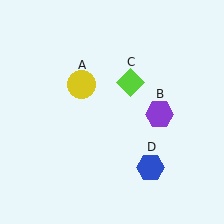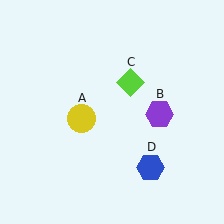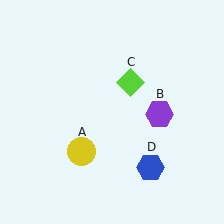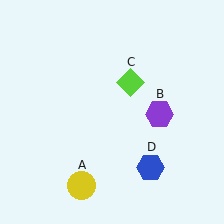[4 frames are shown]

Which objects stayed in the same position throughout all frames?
Purple hexagon (object B) and lime diamond (object C) and blue hexagon (object D) remained stationary.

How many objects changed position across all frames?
1 object changed position: yellow circle (object A).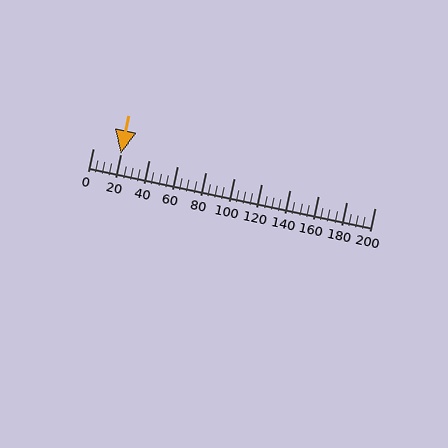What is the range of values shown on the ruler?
The ruler shows values from 0 to 200.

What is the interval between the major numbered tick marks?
The major tick marks are spaced 20 units apart.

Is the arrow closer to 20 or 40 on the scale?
The arrow is closer to 20.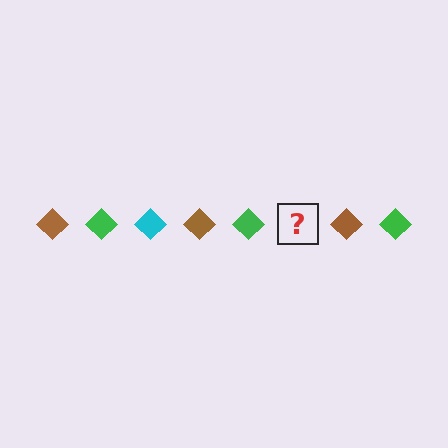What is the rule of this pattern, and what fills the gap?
The rule is that the pattern cycles through brown, green, cyan diamonds. The gap should be filled with a cyan diamond.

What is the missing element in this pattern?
The missing element is a cyan diamond.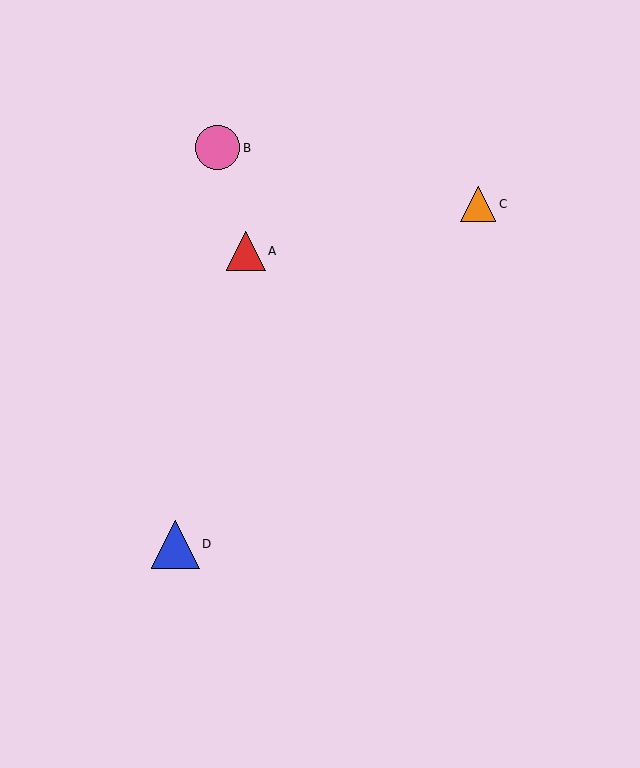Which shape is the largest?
The blue triangle (labeled D) is the largest.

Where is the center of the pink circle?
The center of the pink circle is at (218, 148).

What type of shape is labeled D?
Shape D is a blue triangle.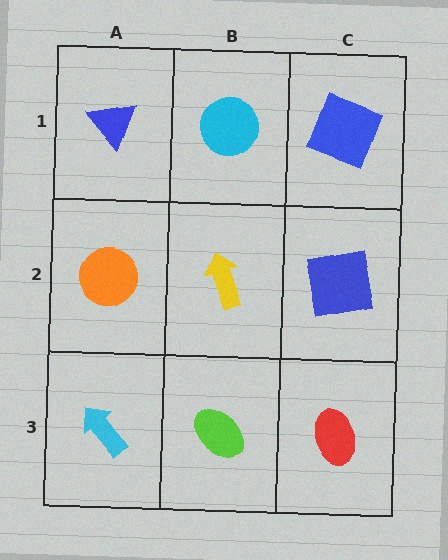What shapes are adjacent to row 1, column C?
A blue square (row 2, column C), a cyan circle (row 1, column B).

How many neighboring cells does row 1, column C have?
2.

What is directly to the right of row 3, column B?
A red ellipse.